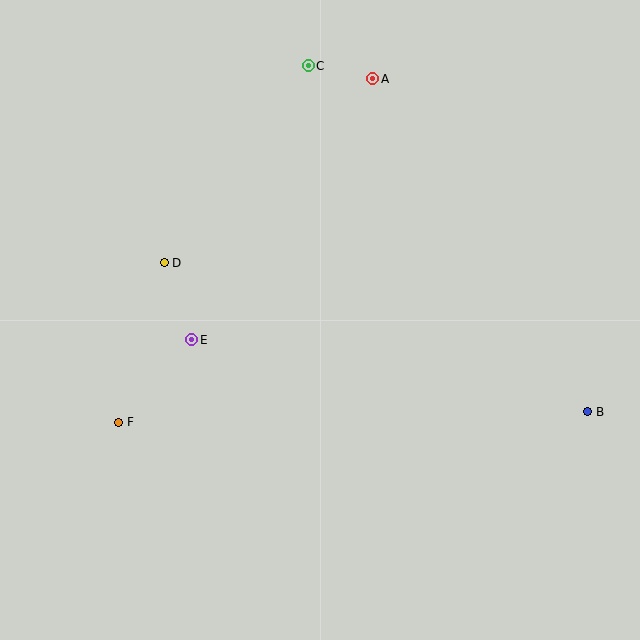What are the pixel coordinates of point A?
Point A is at (373, 79).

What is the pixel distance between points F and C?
The distance between F and C is 404 pixels.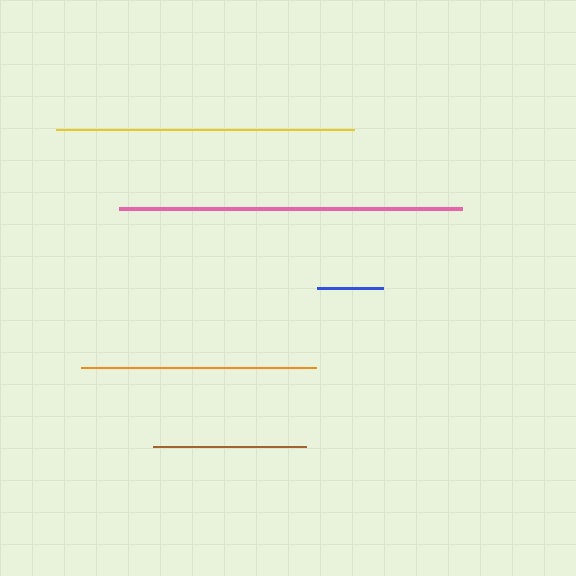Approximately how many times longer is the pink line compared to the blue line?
The pink line is approximately 5.3 times the length of the blue line.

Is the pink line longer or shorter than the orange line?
The pink line is longer than the orange line.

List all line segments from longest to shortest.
From longest to shortest: pink, yellow, orange, brown, blue.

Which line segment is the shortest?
The blue line is the shortest at approximately 65 pixels.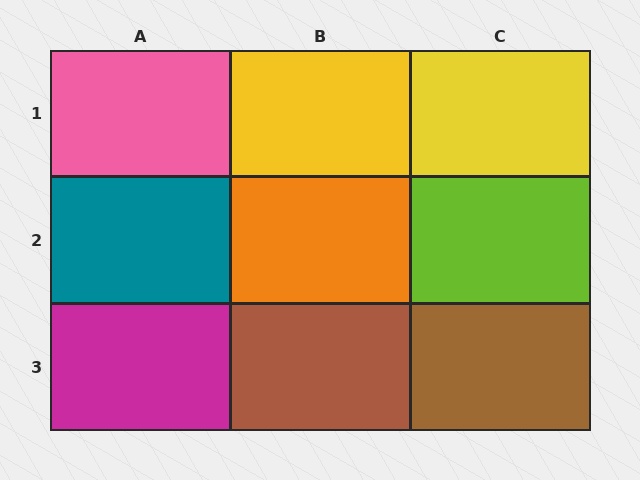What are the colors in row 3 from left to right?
Magenta, brown, brown.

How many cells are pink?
1 cell is pink.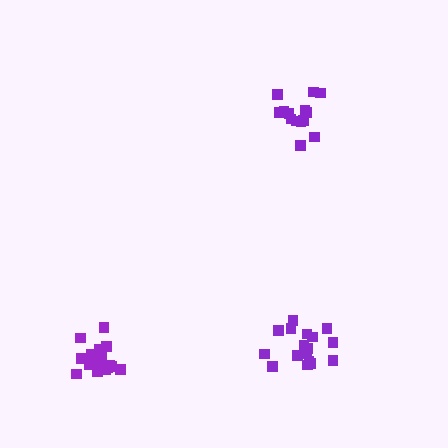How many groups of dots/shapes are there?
There are 3 groups.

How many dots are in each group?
Group 1: 17 dots, Group 2: 19 dots, Group 3: 14 dots (50 total).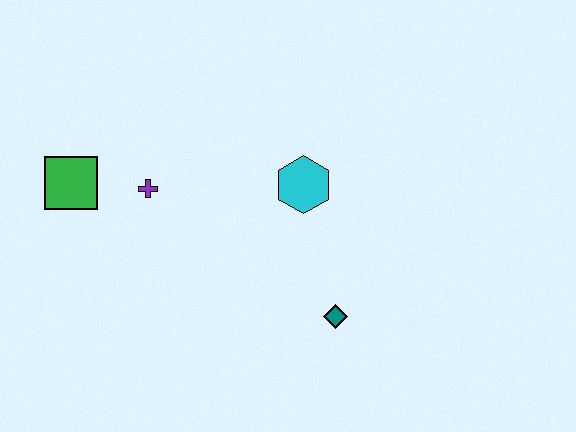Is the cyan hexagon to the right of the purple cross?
Yes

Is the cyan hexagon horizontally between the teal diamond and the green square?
Yes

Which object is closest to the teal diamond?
The cyan hexagon is closest to the teal diamond.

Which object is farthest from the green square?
The teal diamond is farthest from the green square.